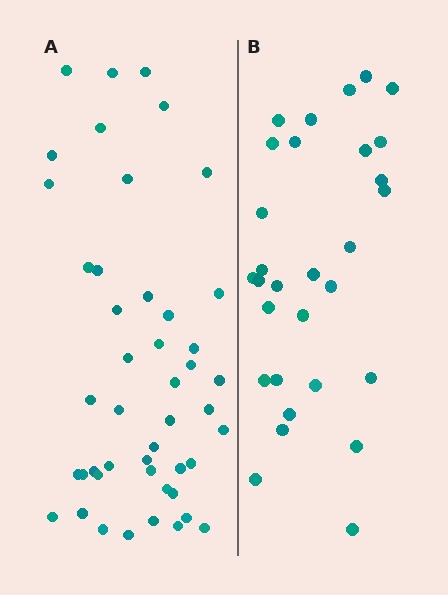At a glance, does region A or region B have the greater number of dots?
Region A (the left region) has more dots.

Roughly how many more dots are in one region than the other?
Region A has approximately 15 more dots than region B.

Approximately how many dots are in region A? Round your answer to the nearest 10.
About 50 dots. (The exact count is 46, which rounds to 50.)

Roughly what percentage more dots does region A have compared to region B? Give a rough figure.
About 55% more.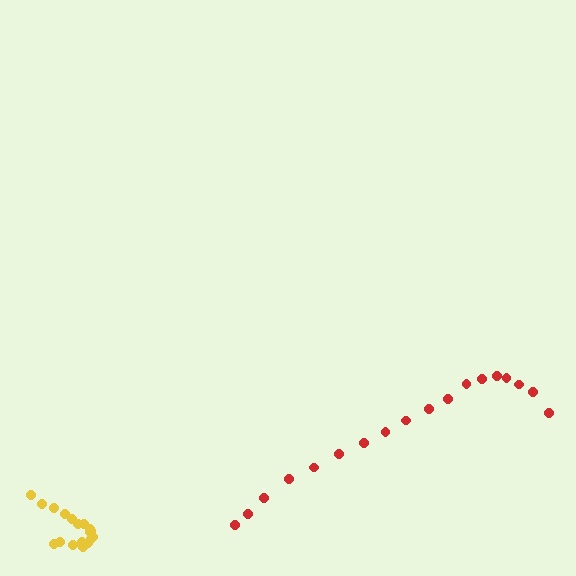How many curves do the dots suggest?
There are 2 distinct paths.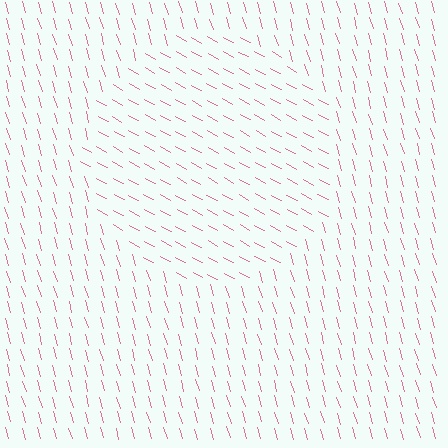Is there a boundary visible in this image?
Yes, there is a texture boundary formed by a change in line orientation.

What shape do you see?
I see a circle.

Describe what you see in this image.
The image is filled with small pink line segments. A circle region in the image has lines oriented differently from the surrounding lines, creating a visible texture boundary.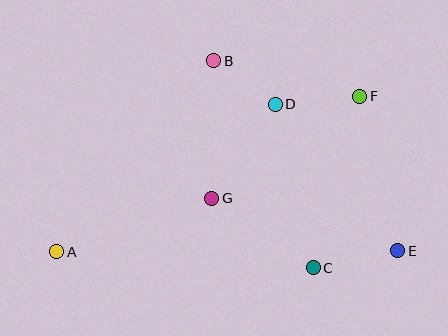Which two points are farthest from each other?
Points A and E are farthest from each other.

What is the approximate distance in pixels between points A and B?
The distance between A and B is approximately 247 pixels.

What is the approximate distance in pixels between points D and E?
The distance between D and E is approximately 191 pixels.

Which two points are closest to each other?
Points B and D are closest to each other.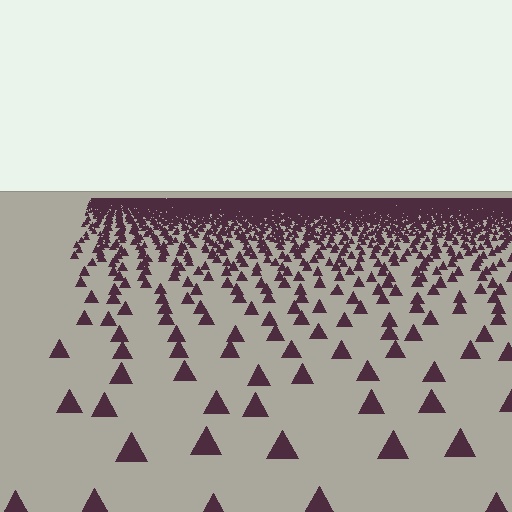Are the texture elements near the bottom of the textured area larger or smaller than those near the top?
Larger. Near the bottom, elements are closer to the viewer and appear at a bigger on-screen size.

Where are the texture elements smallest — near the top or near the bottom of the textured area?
Near the top.